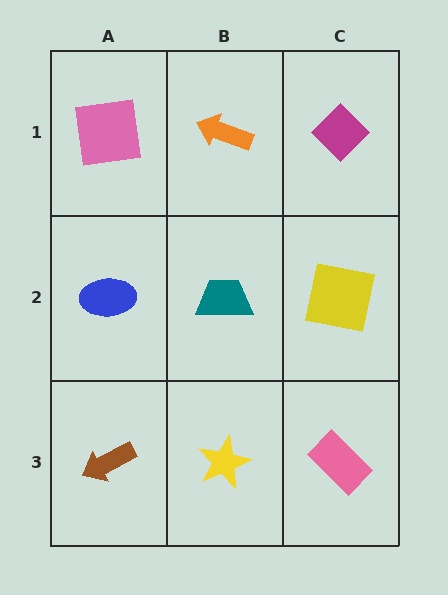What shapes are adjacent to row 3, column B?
A teal trapezoid (row 2, column B), a brown arrow (row 3, column A), a pink rectangle (row 3, column C).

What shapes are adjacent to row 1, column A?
A blue ellipse (row 2, column A), an orange arrow (row 1, column B).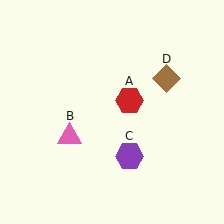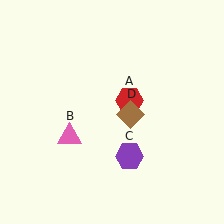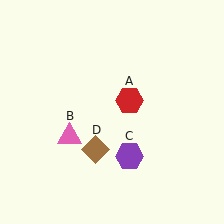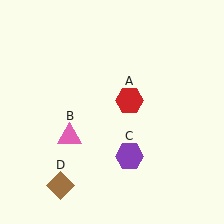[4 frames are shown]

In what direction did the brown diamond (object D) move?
The brown diamond (object D) moved down and to the left.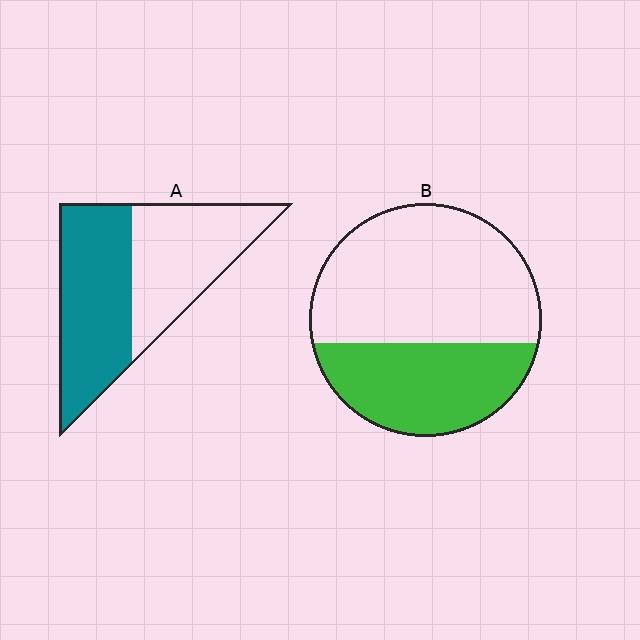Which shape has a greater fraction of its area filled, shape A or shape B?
Shape A.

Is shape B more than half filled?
No.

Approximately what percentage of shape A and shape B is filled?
A is approximately 55% and B is approximately 40%.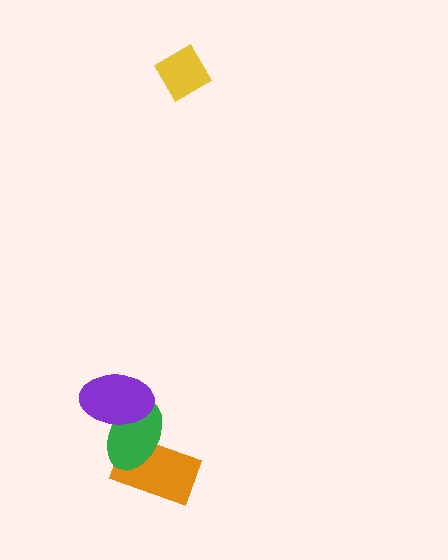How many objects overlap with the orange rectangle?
1 object overlaps with the orange rectangle.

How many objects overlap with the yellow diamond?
0 objects overlap with the yellow diamond.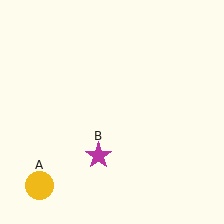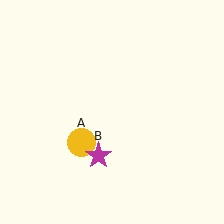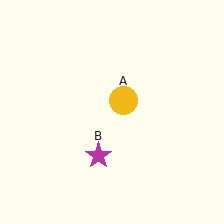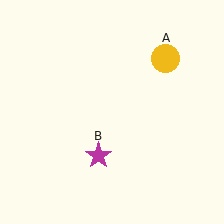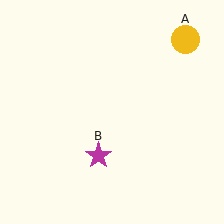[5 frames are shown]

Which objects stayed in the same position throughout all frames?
Magenta star (object B) remained stationary.